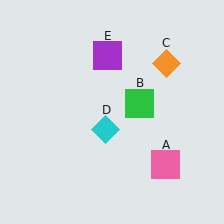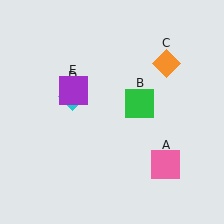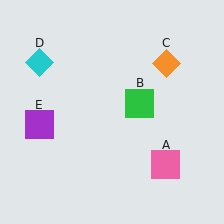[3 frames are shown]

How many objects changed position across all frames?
2 objects changed position: cyan diamond (object D), purple square (object E).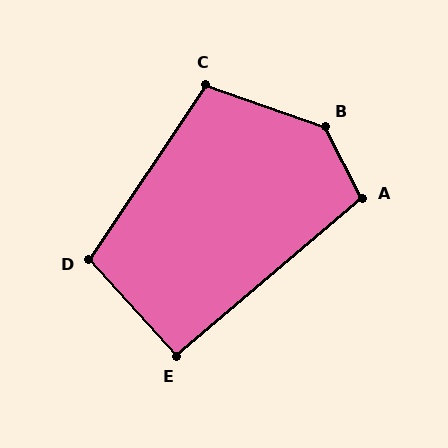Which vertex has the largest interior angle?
B, at approximately 137 degrees.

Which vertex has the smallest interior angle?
E, at approximately 92 degrees.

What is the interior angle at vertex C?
Approximately 105 degrees (obtuse).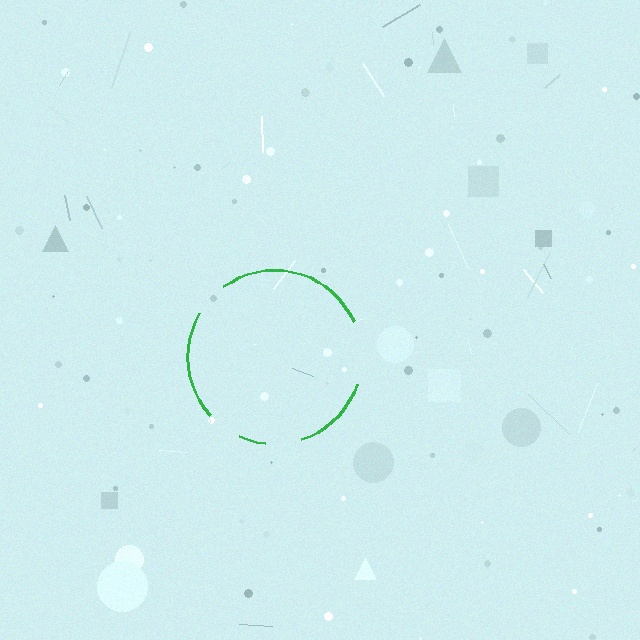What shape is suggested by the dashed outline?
The dashed outline suggests a circle.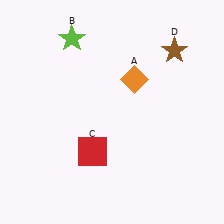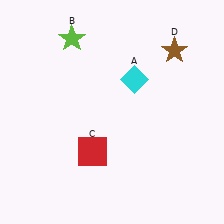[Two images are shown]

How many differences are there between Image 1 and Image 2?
There is 1 difference between the two images.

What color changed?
The diamond (A) changed from orange in Image 1 to cyan in Image 2.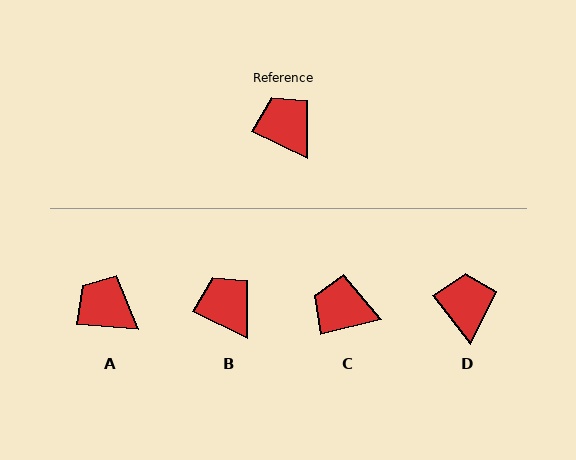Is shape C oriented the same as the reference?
No, it is off by about 39 degrees.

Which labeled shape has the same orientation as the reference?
B.